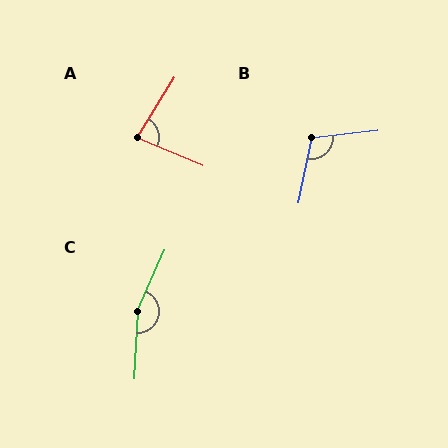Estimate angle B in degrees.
Approximately 108 degrees.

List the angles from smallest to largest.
A (81°), B (108°), C (159°).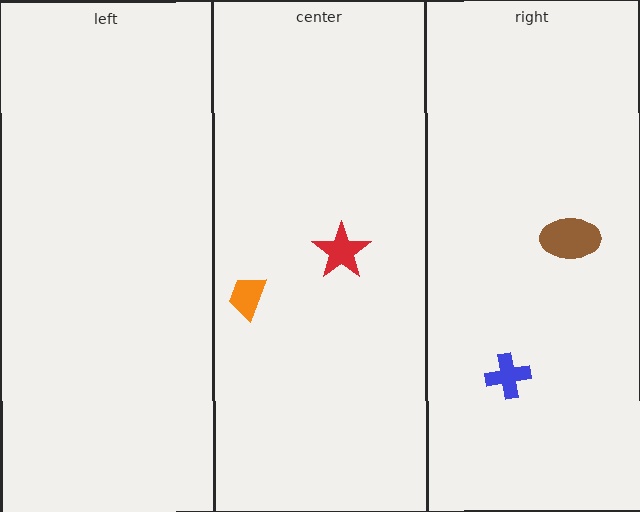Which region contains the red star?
The center region.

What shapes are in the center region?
The orange trapezoid, the red star.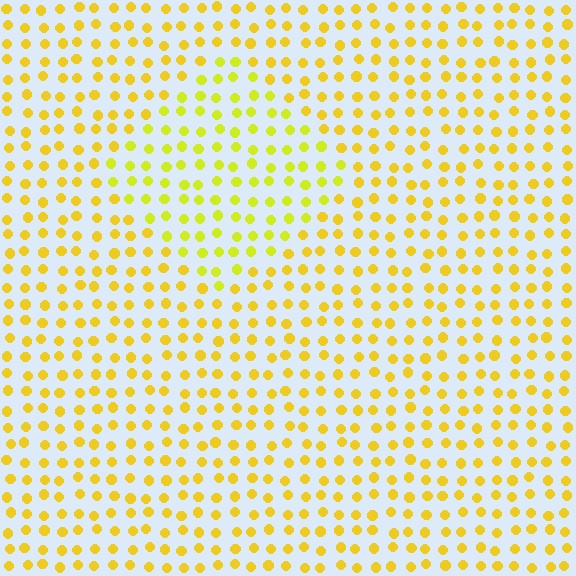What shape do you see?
I see a diamond.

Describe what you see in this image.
The image is filled with small yellow elements in a uniform arrangement. A diamond-shaped region is visible where the elements are tinted to a slightly different hue, forming a subtle color boundary.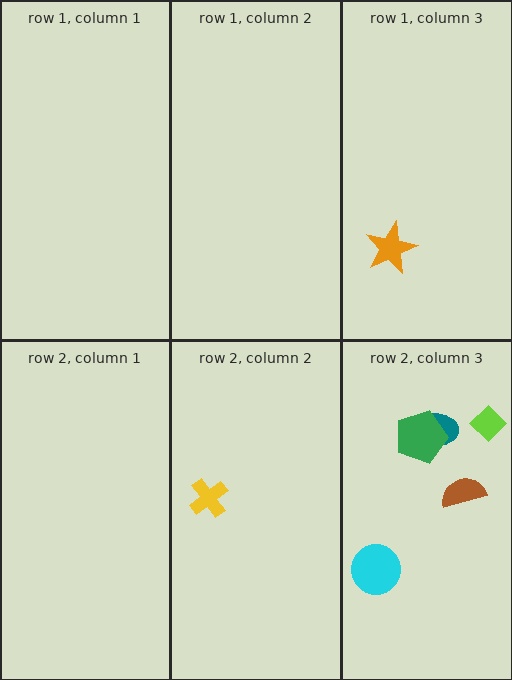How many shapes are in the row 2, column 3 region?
5.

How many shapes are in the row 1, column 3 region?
1.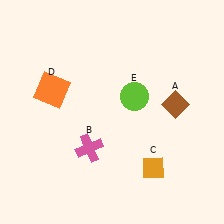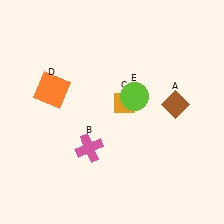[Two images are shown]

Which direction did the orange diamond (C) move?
The orange diamond (C) moved up.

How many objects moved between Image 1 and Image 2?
1 object moved between the two images.